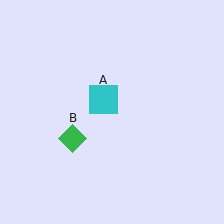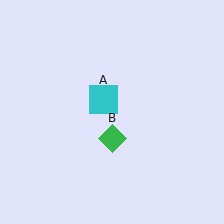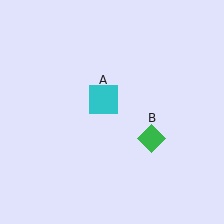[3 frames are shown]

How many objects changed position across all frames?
1 object changed position: green diamond (object B).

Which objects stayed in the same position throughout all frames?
Cyan square (object A) remained stationary.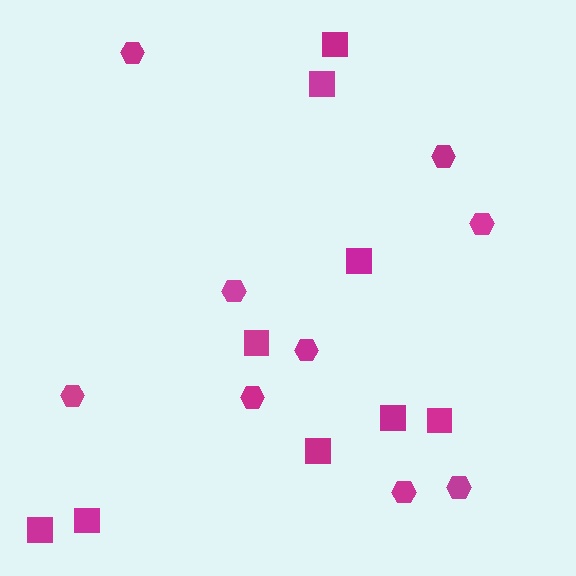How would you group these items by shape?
There are 2 groups: one group of hexagons (9) and one group of squares (9).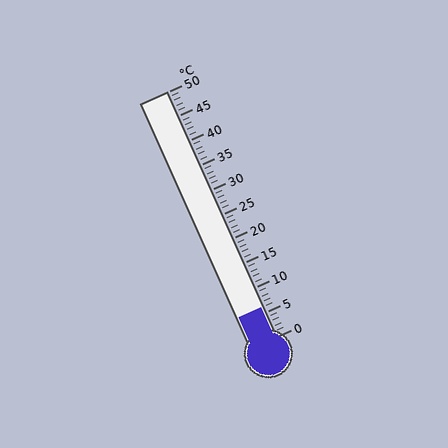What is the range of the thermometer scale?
The thermometer scale ranges from 0°C to 50°C.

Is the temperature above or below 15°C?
The temperature is below 15°C.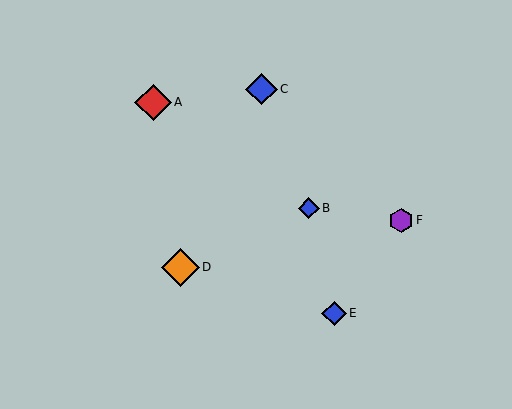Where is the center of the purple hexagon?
The center of the purple hexagon is at (401, 220).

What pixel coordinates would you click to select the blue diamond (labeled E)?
Click at (334, 313) to select the blue diamond E.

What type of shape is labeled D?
Shape D is an orange diamond.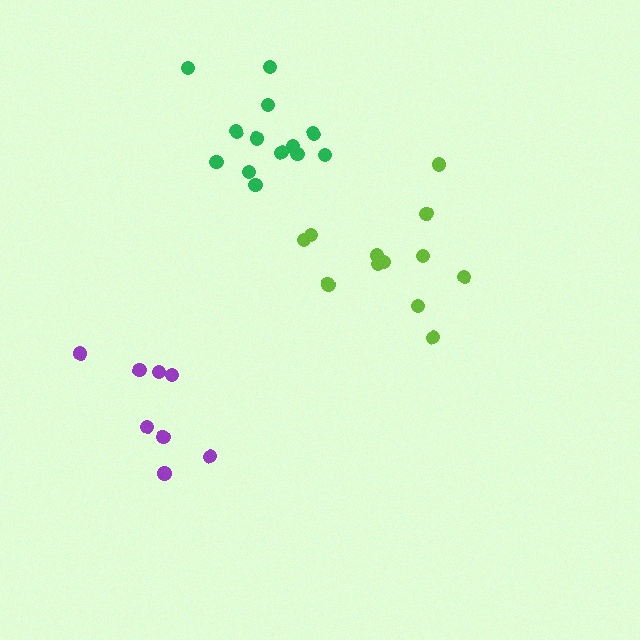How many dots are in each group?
Group 1: 8 dots, Group 2: 12 dots, Group 3: 13 dots (33 total).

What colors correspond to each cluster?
The clusters are colored: purple, lime, green.